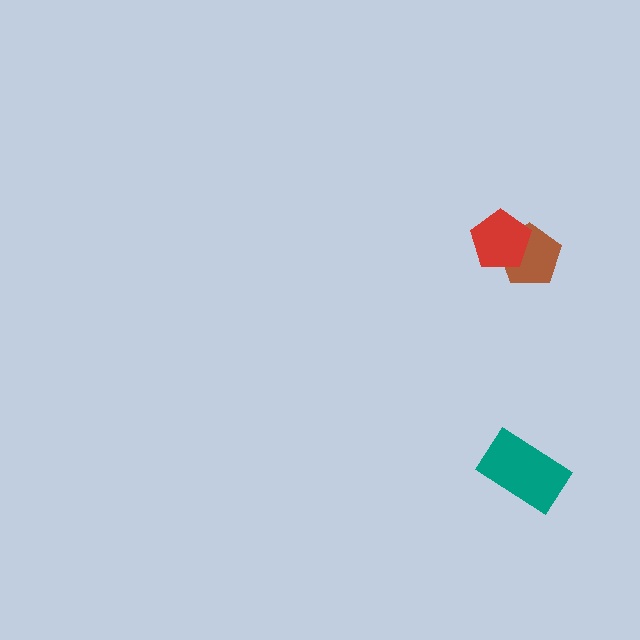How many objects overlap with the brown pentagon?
1 object overlaps with the brown pentagon.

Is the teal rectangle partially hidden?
No, no other shape covers it.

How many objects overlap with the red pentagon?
1 object overlaps with the red pentagon.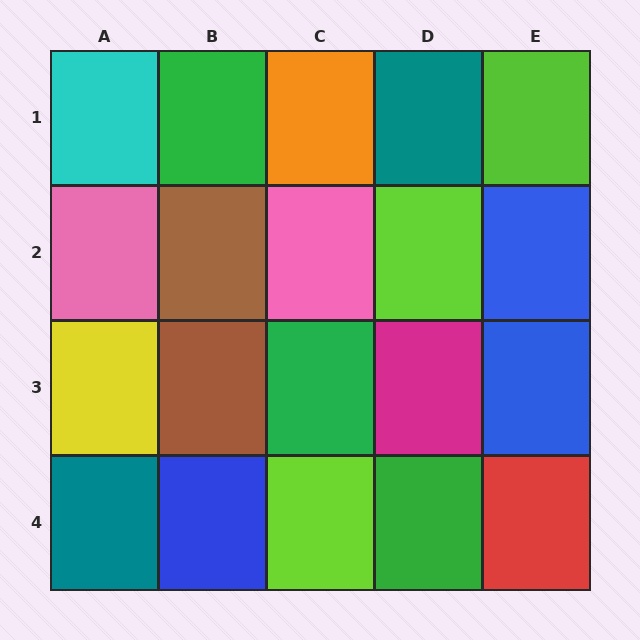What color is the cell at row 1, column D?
Teal.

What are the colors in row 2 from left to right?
Pink, brown, pink, lime, blue.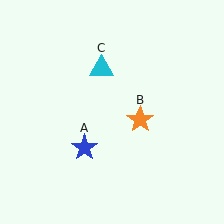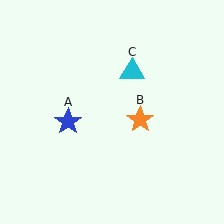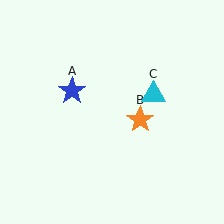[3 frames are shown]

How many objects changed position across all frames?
2 objects changed position: blue star (object A), cyan triangle (object C).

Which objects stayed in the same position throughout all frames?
Orange star (object B) remained stationary.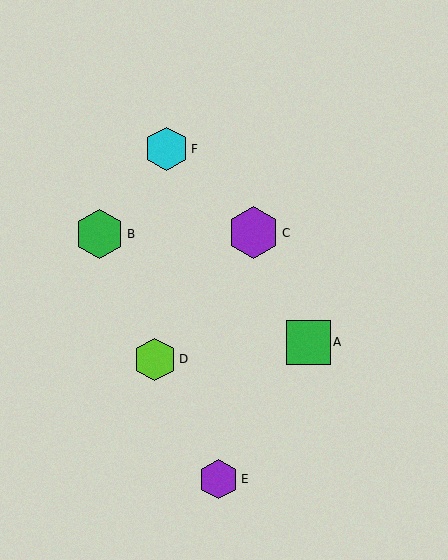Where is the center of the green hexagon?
The center of the green hexagon is at (100, 234).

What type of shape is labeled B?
Shape B is a green hexagon.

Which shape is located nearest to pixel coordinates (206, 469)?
The purple hexagon (labeled E) at (219, 479) is nearest to that location.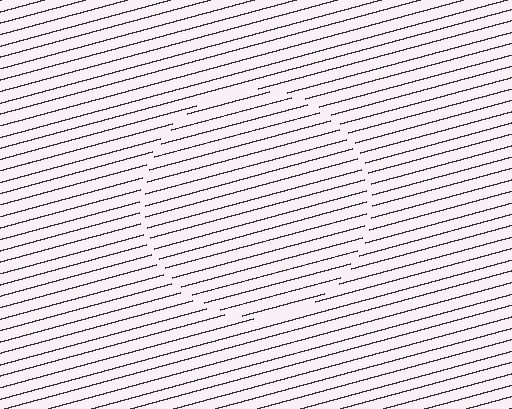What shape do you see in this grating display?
An illusory circle. The interior of the shape contains the same grating, shifted by half a period — the contour is defined by the phase discontinuity where line-ends from the inner and outer gratings abut.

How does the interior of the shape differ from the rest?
The interior of the shape contains the same grating, shifted by half a period — the contour is defined by the phase discontinuity where line-ends from the inner and outer gratings abut.